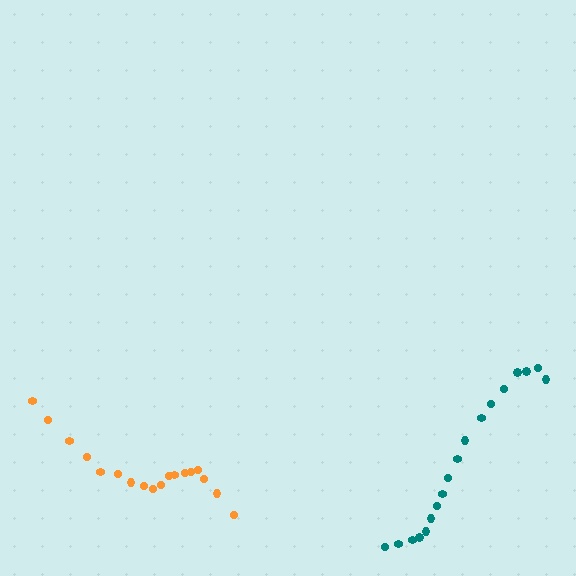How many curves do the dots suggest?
There are 2 distinct paths.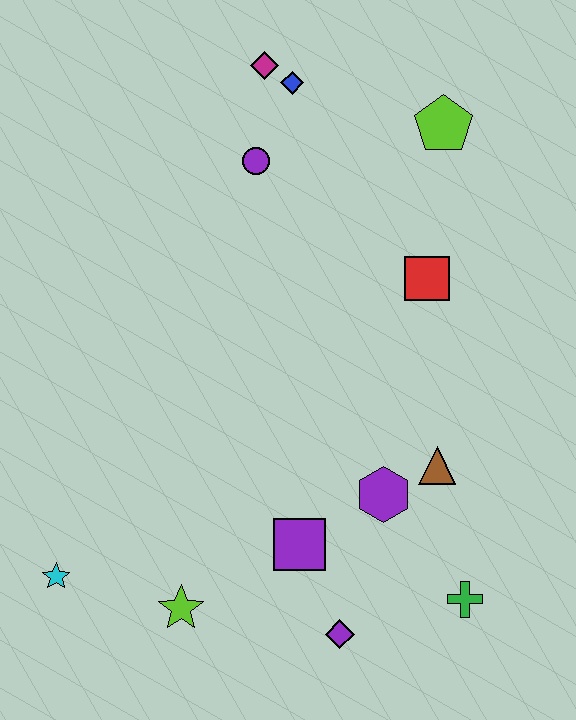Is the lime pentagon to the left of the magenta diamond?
No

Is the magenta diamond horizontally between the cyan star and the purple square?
Yes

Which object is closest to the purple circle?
The blue diamond is closest to the purple circle.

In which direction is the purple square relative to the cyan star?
The purple square is to the right of the cyan star.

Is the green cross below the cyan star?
Yes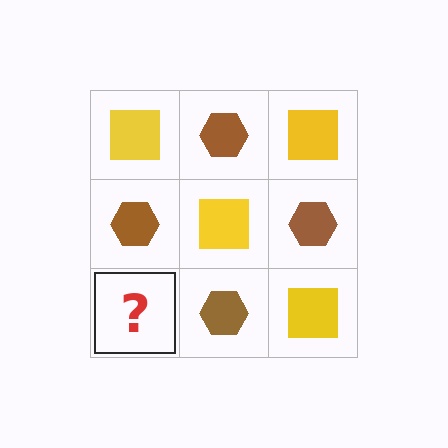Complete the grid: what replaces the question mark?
The question mark should be replaced with a yellow square.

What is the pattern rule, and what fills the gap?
The rule is that it alternates yellow square and brown hexagon in a checkerboard pattern. The gap should be filled with a yellow square.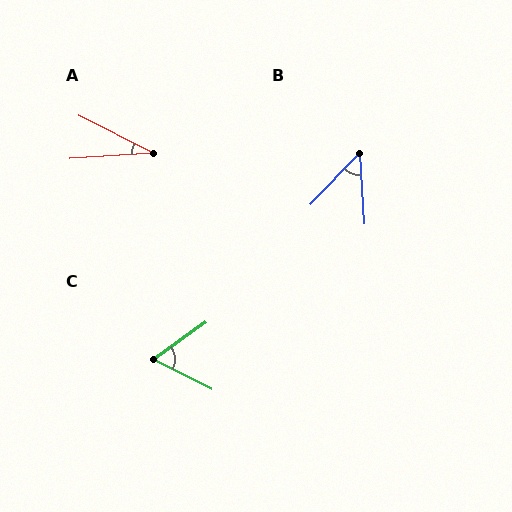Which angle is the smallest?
A, at approximately 31 degrees.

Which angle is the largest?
C, at approximately 62 degrees.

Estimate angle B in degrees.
Approximately 48 degrees.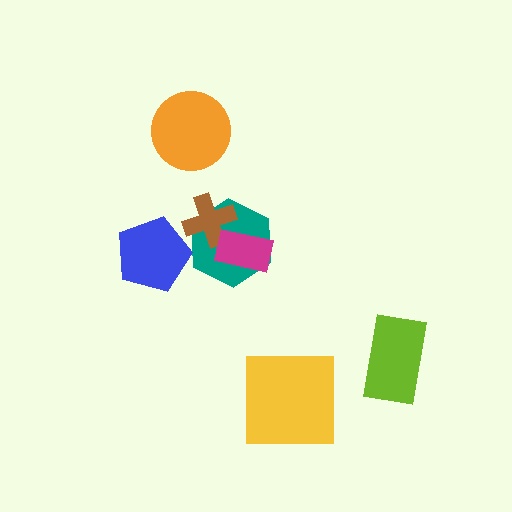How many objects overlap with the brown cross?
2 objects overlap with the brown cross.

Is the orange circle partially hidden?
No, no other shape covers it.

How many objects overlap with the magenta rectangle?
2 objects overlap with the magenta rectangle.